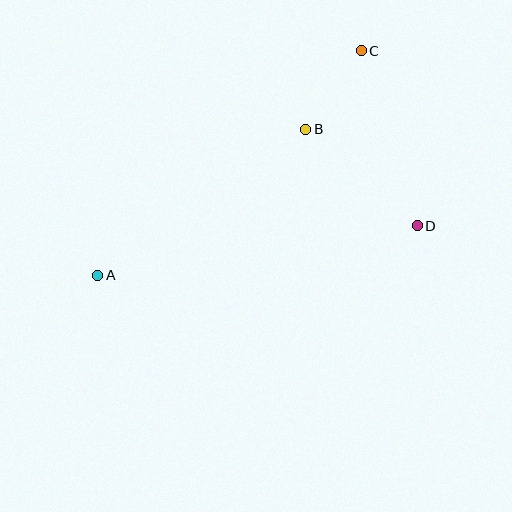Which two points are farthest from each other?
Points A and C are farthest from each other.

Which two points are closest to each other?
Points B and C are closest to each other.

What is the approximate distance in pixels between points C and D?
The distance between C and D is approximately 184 pixels.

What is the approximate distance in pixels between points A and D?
The distance between A and D is approximately 323 pixels.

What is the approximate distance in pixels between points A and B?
The distance between A and B is approximately 254 pixels.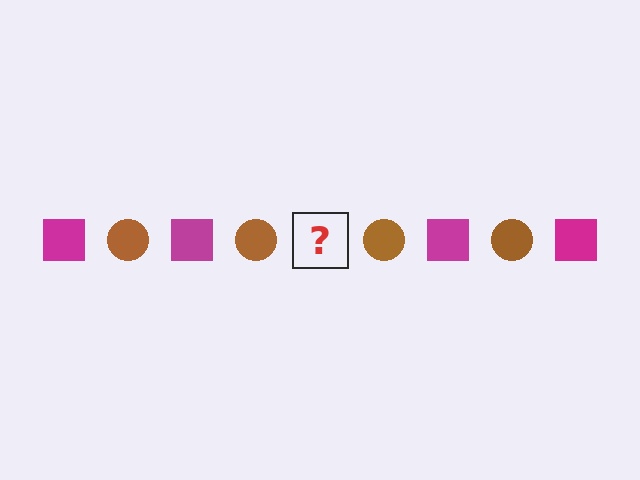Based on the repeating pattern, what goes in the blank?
The blank should be a magenta square.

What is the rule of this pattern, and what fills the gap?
The rule is that the pattern alternates between magenta square and brown circle. The gap should be filled with a magenta square.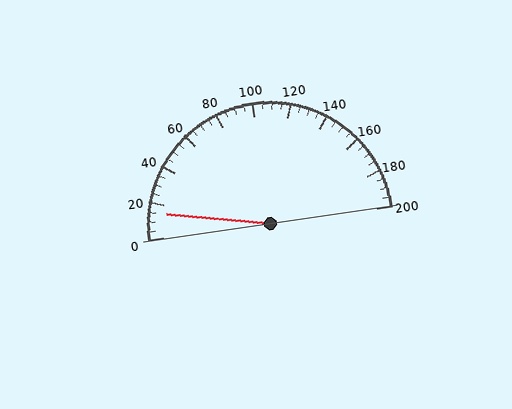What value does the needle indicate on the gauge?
The needle indicates approximately 15.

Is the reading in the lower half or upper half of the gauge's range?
The reading is in the lower half of the range (0 to 200).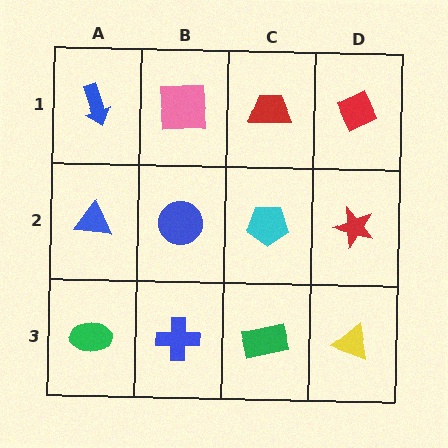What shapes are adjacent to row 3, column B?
A blue circle (row 2, column B), a green ellipse (row 3, column A), a green rectangle (row 3, column C).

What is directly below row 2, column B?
A blue cross.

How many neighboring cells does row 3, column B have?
3.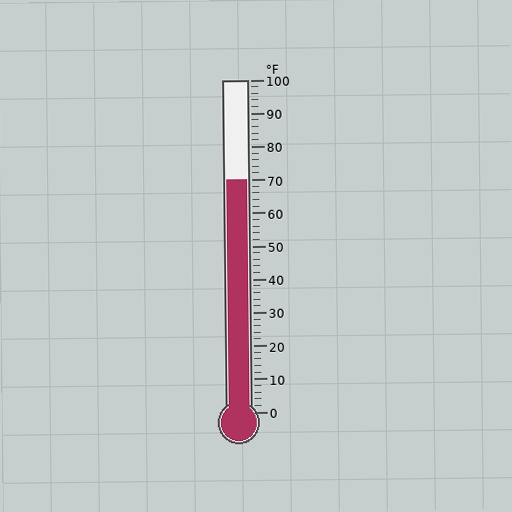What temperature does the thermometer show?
The thermometer shows approximately 70°F.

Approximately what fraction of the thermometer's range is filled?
The thermometer is filled to approximately 70% of its range.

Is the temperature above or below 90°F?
The temperature is below 90°F.